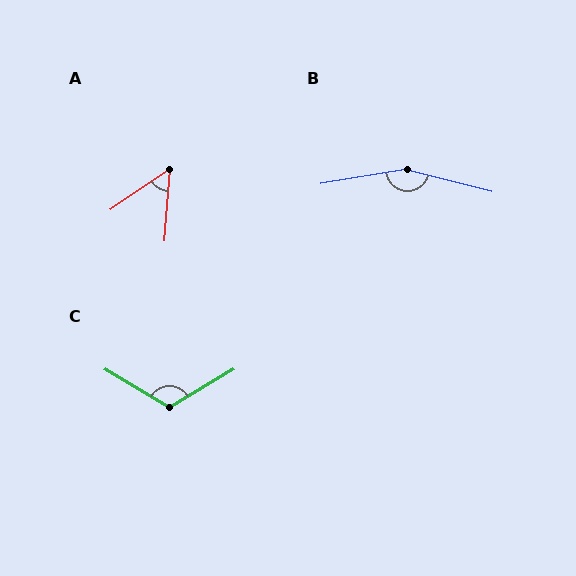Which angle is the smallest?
A, at approximately 51 degrees.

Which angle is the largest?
B, at approximately 156 degrees.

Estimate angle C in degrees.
Approximately 119 degrees.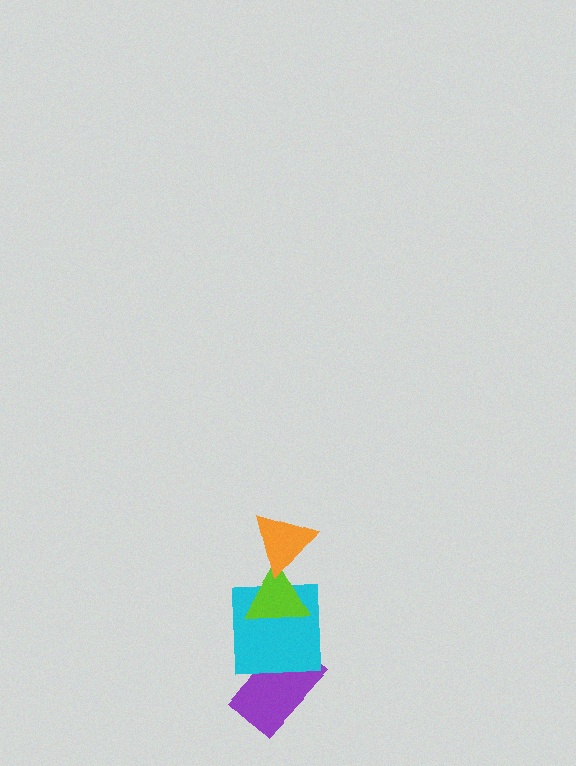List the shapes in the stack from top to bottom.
From top to bottom: the orange triangle, the lime triangle, the cyan square, the purple rectangle.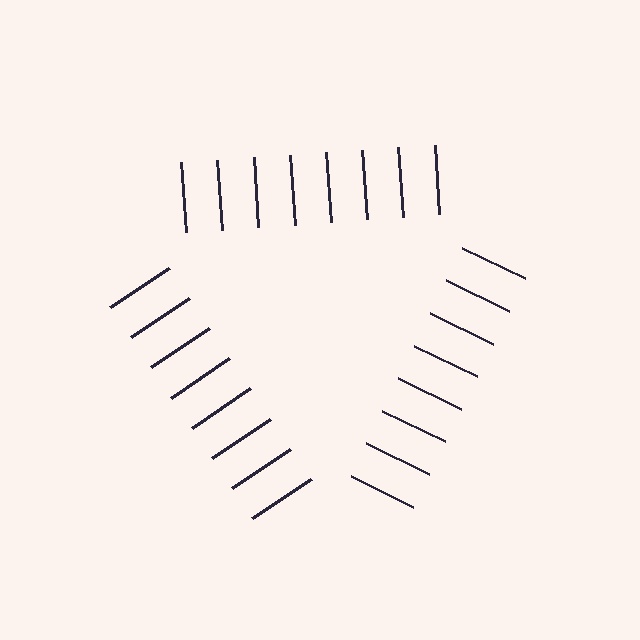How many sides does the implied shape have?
3 sides — the line-ends trace a triangle.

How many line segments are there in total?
24 — 8 along each of the 3 edges.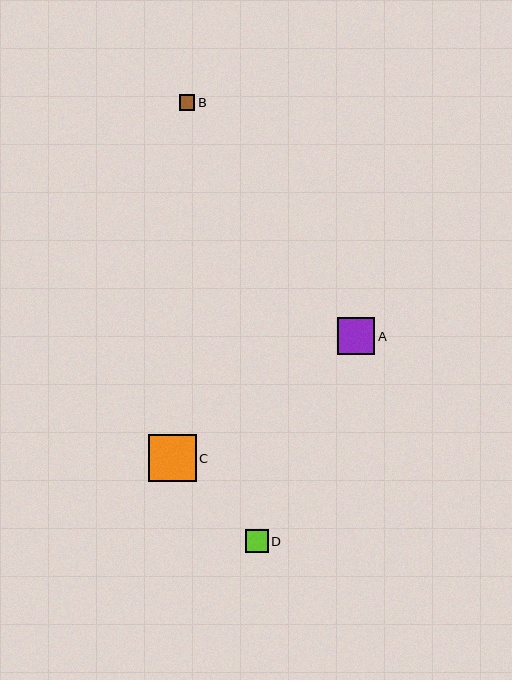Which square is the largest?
Square C is the largest with a size of approximately 47 pixels.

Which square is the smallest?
Square B is the smallest with a size of approximately 16 pixels.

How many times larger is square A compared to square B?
Square A is approximately 2.4 times the size of square B.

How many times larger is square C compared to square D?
Square C is approximately 2.1 times the size of square D.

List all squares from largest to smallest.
From largest to smallest: C, A, D, B.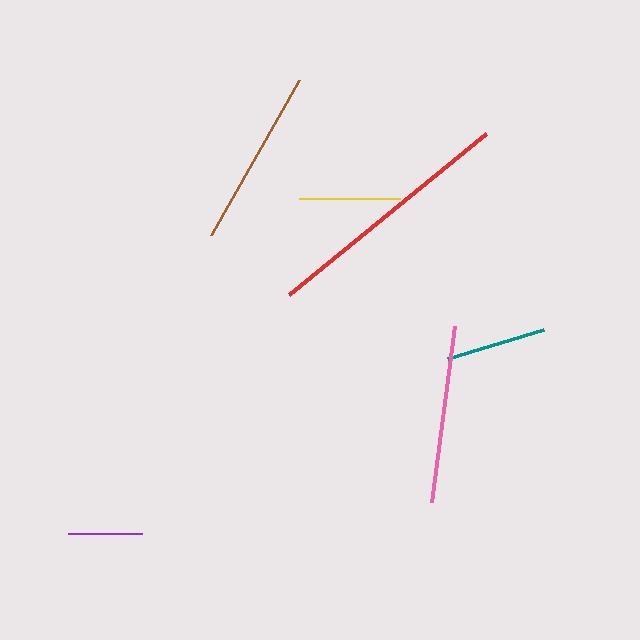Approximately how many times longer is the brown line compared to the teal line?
The brown line is approximately 1.8 times the length of the teal line.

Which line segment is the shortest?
The purple line is the shortest at approximately 73 pixels.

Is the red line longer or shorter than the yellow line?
The red line is longer than the yellow line.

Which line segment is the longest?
The red line is the longest at approximately 254 pixels.